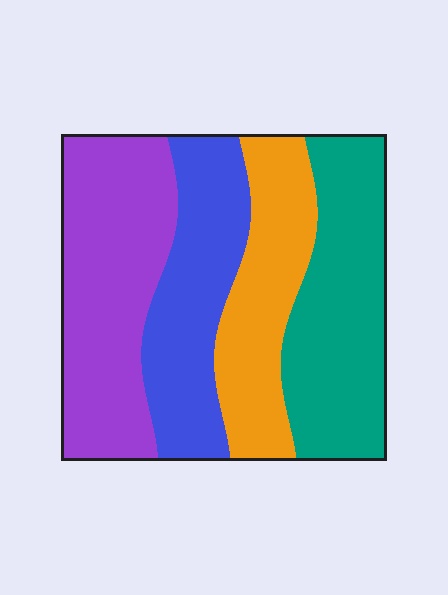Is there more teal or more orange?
Teal.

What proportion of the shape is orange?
Orange covers around 20% of the shape.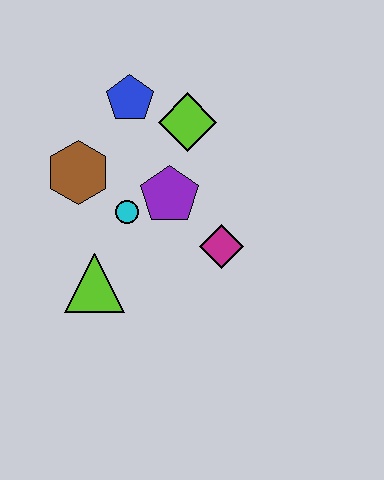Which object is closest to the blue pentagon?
The lime diamond is closest to the blue pentagon.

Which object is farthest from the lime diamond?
The lime triangle is farthest from the lime diamond.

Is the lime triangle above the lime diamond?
No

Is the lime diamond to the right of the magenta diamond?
No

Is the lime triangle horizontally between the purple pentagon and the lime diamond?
No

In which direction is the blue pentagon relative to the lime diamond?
The blue pentagon is to the left of the lime diamond.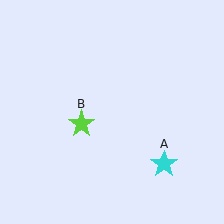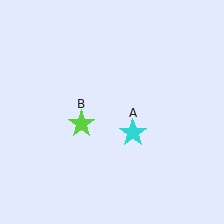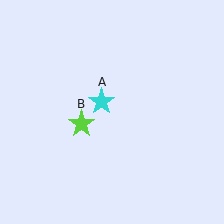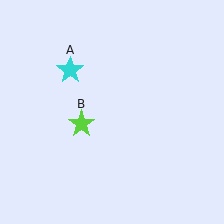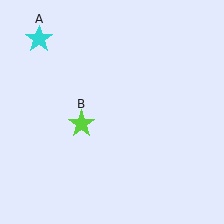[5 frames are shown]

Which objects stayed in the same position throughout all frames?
Lime star (object B) remained stationary.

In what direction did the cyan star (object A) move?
The cyan star (object A) moved up and to the left.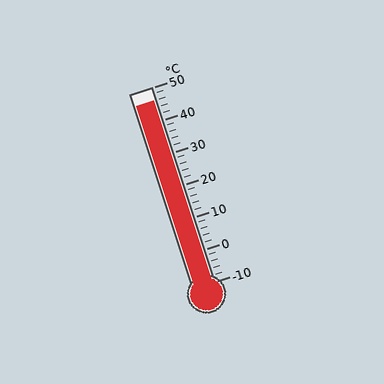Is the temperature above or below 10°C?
The temperature is above 10°C.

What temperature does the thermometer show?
The thermometer shows approximately 46°C.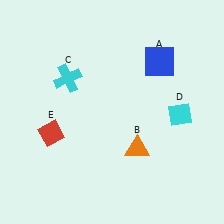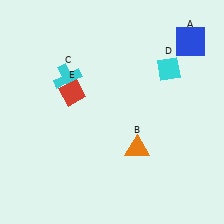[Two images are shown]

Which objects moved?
The objects that moved are: the blue square (A), the cyan diamond (D), the red diamond (E).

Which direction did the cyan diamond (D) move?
The cyan diamond (D) moved up.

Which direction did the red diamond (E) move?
The red diamond (E) moved up.